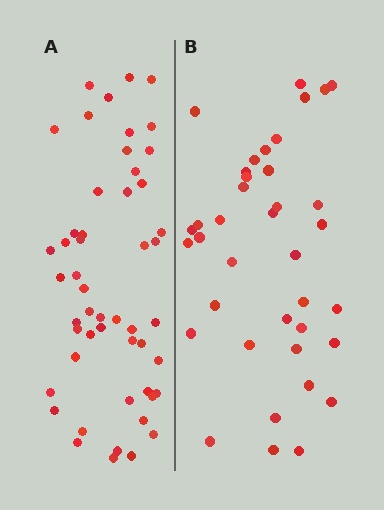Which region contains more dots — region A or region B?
Region A (the left region) has more dots.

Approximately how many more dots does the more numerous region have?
Region A has approximately 15 more dots than region B.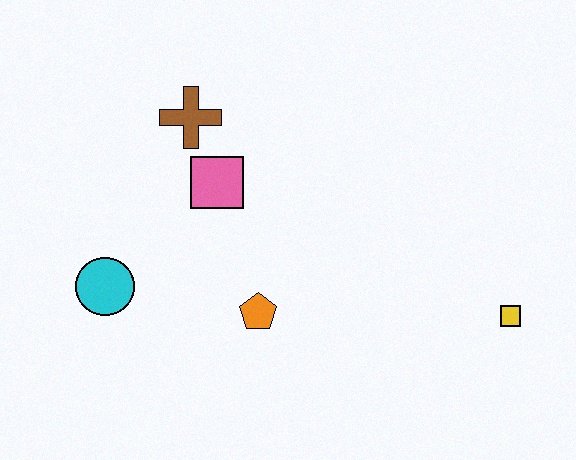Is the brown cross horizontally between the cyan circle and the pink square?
Yes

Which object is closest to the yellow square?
The orange pentagon is closest to the yellow square.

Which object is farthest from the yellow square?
The cyan circle is farthest from the yellow square.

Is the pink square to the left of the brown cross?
No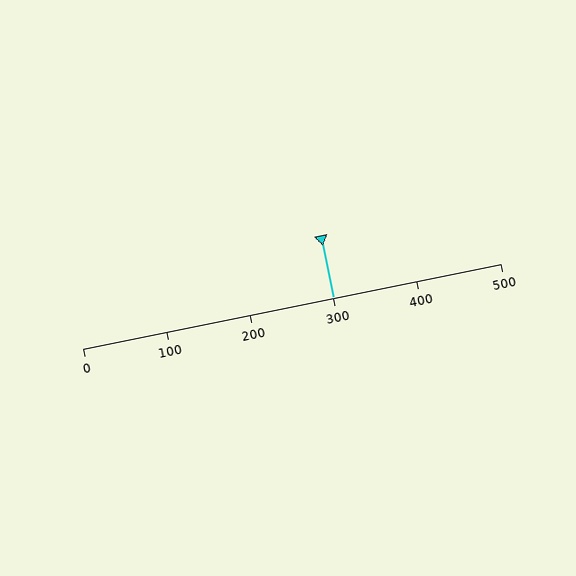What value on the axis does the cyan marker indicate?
The marker indicates approximately 300.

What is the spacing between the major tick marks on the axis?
The major ticks are spaced 100 apart.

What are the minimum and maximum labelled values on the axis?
The axis runs from 0 to 500.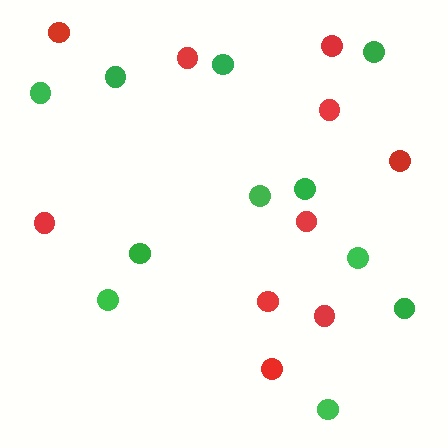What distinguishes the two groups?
There are 2 groups: one group of red circles (10) and one group of green circles (11).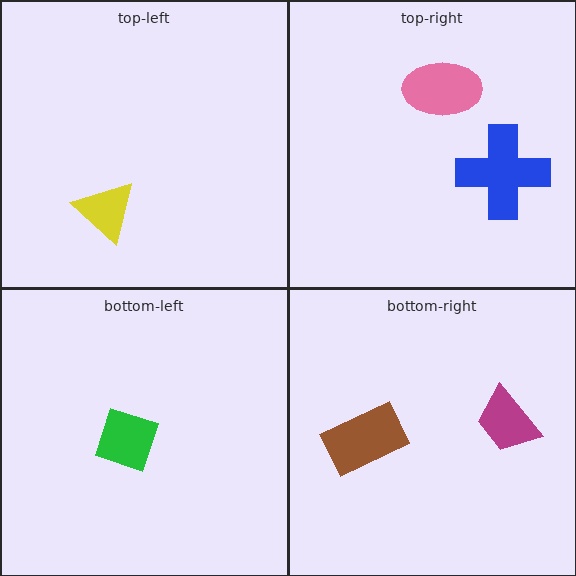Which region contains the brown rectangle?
The bottom-right region.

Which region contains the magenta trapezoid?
The bottom-right region.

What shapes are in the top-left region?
The yellow triangle.